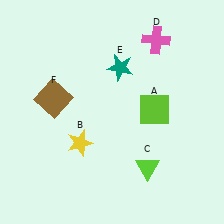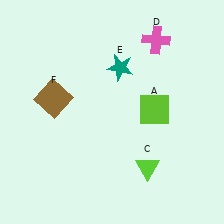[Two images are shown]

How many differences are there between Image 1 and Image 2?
There is 1 difference between the two images.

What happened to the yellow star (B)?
The yellow star (B) was removed in Image 2. It was in the bottom-left area of Image 1.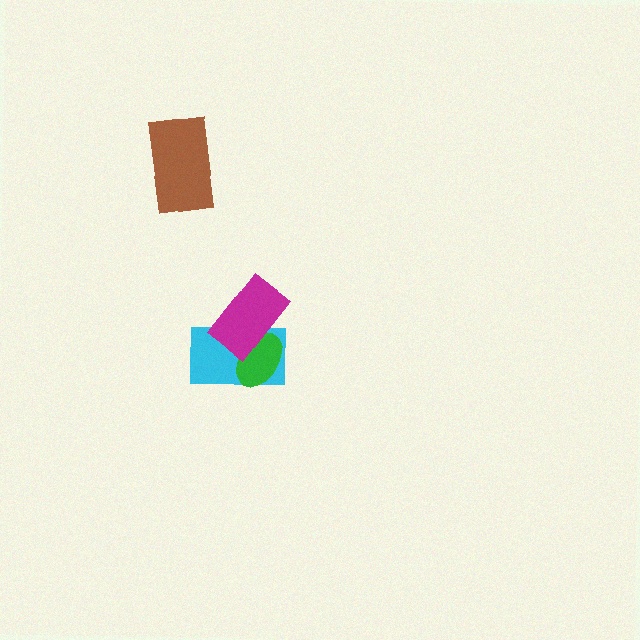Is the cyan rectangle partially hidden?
Yes, it is partially covered by another shape.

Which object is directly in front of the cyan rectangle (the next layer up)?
The green ellipse is directly in front of the cyan rectangle.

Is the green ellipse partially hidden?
Yes, it is partially covered by another shape.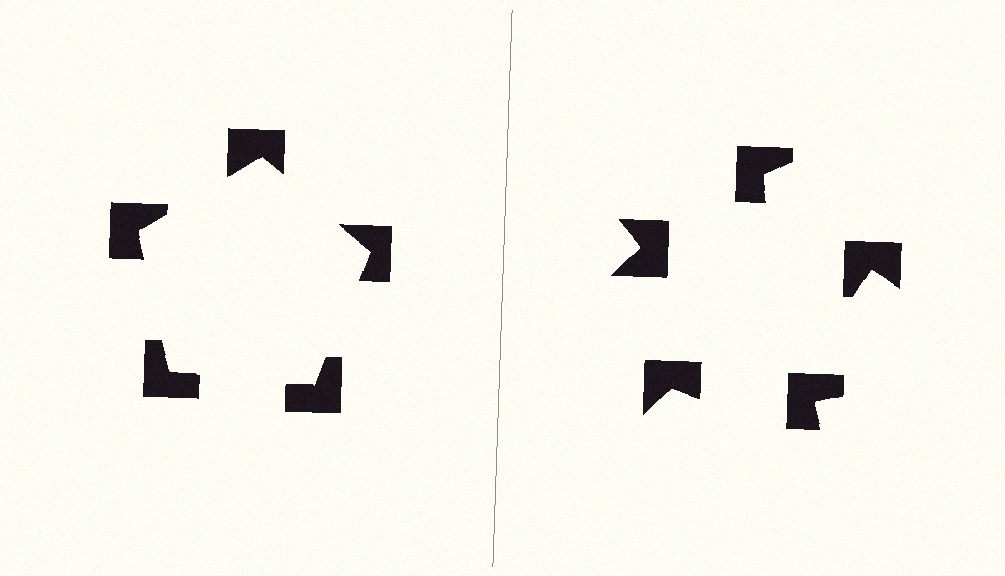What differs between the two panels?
The notched squares are positioned identically on both sides; only the wedge orientations differ. On the left they align to a pentagon; on the right they are misaligned.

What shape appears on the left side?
An illusory pentagon.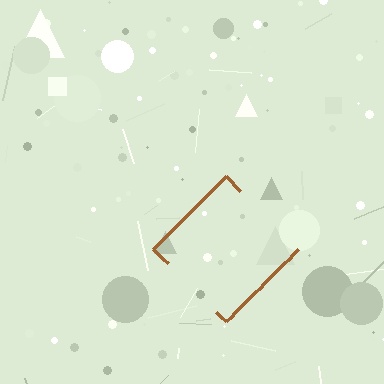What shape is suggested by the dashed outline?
The dashed outline suggests a diamond.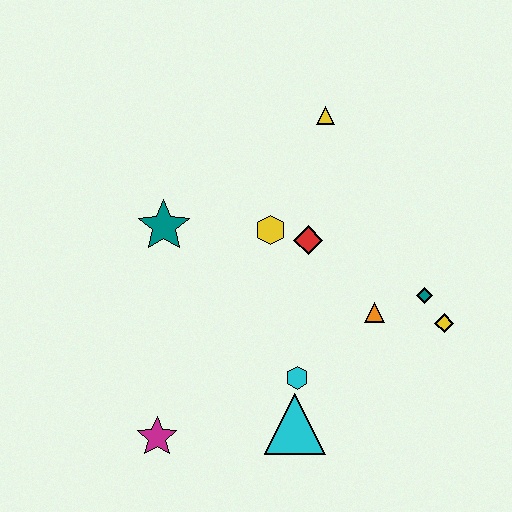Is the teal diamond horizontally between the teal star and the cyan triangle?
No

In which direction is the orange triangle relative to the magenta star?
The orange triangle is to the right of the magenta star.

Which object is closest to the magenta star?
The cyan triangle is closest to the magenta star.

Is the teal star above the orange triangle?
Yes